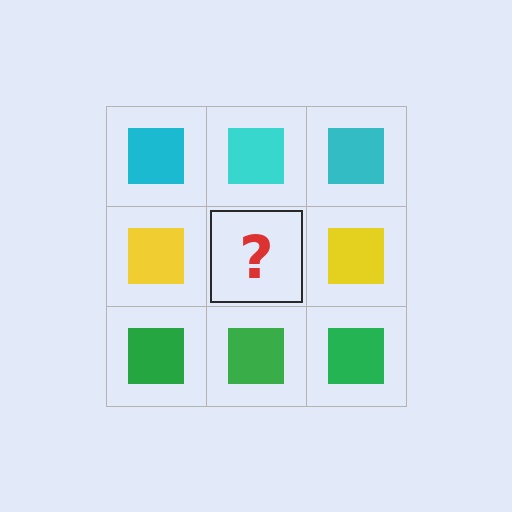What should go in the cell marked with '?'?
The missing cell should contain a yellow square.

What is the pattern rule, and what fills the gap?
The rule is that each row has a consistent color. The gap should be filled with a yellow square.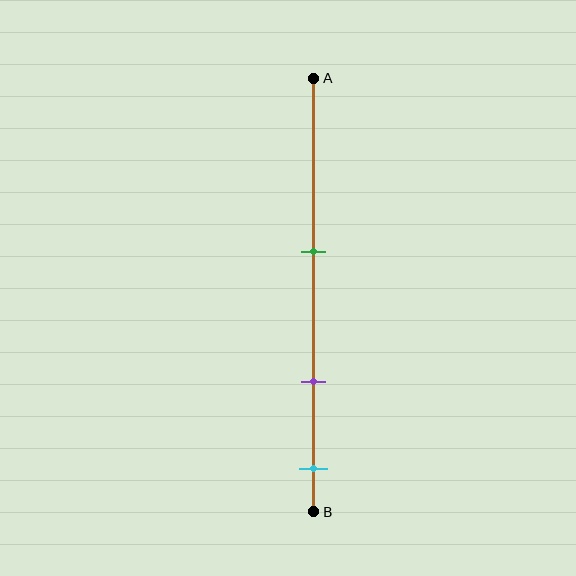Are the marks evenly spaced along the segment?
Yes, the marks are approximately evenly spaced.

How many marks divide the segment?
There are 3 marks dividing the segment.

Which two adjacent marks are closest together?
The purple and cyan marks are the closest adjacent pair.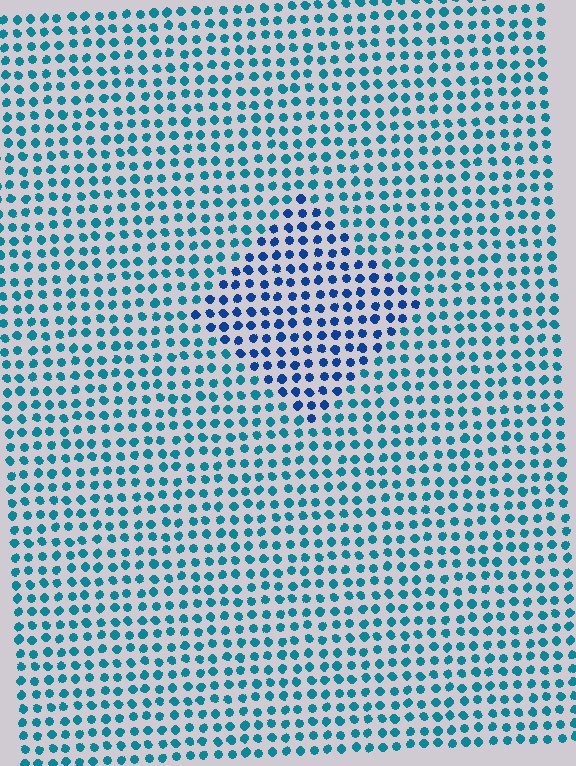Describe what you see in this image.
The image is filled with small teal elements in a uniform arrangement. A diamond-shaped region is visible where the elements are tinted to a slightly different hue, forming a subtle color boundary.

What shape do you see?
I see a diamond.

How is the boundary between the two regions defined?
The boundary is defined purely by a slight shift in hue (about 31 degrees). Spacing, size, and orientation are identical on both sides.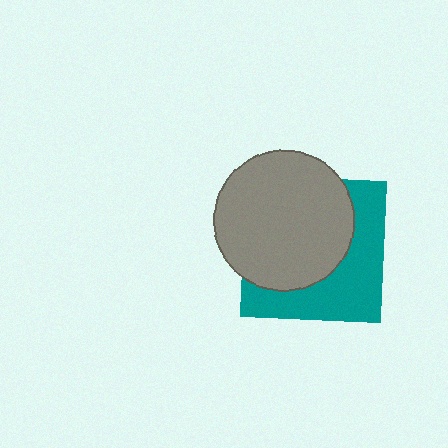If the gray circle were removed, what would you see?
You would see the complete teal square.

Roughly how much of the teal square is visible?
A small part of it is visible (roughly 43%).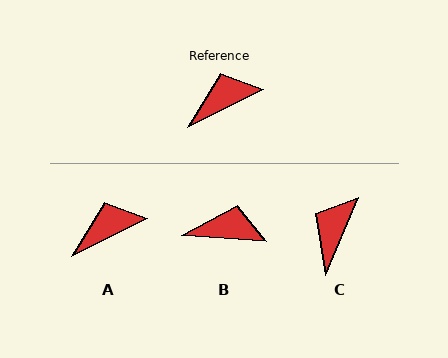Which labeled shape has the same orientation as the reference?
A.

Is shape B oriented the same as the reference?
No, it is off by about 30 degrees.